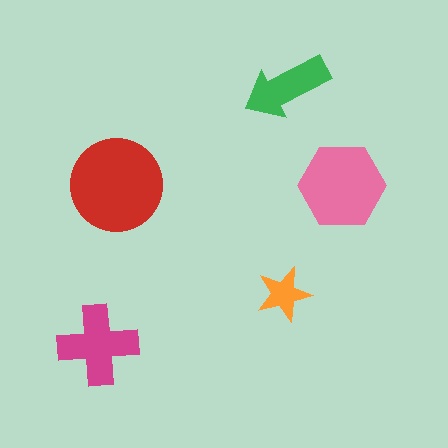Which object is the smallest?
The orange star.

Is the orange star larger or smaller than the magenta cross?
Smaller.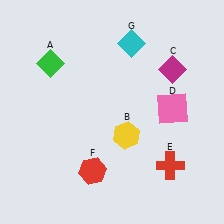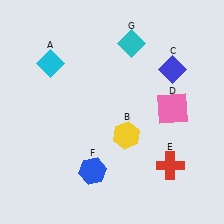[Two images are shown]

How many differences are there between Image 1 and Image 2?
There are 3 differences between the two images.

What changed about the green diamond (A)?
In Image 1, A is green. In Image 2, it changed to cyan.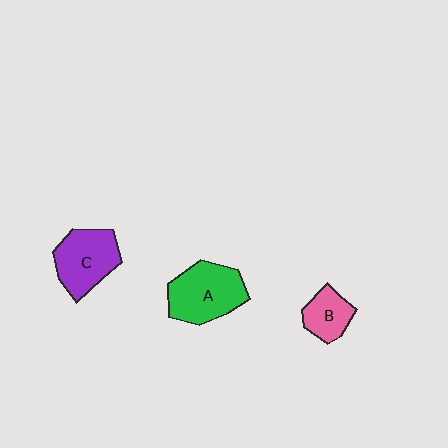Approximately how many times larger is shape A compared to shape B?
Approximately 1.9 times.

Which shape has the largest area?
Shape A (green).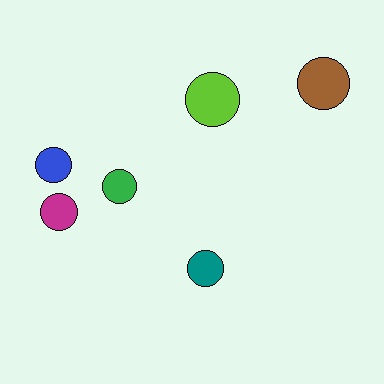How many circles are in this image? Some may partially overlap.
There are 6 circles.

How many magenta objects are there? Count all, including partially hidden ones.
There is 1 magenta object.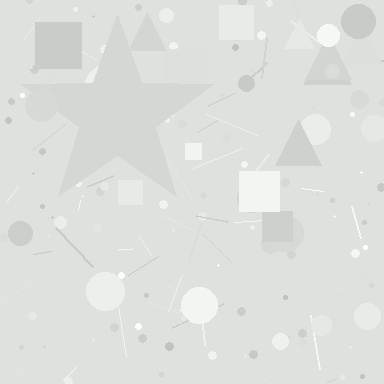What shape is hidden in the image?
A star is hidden in the image.